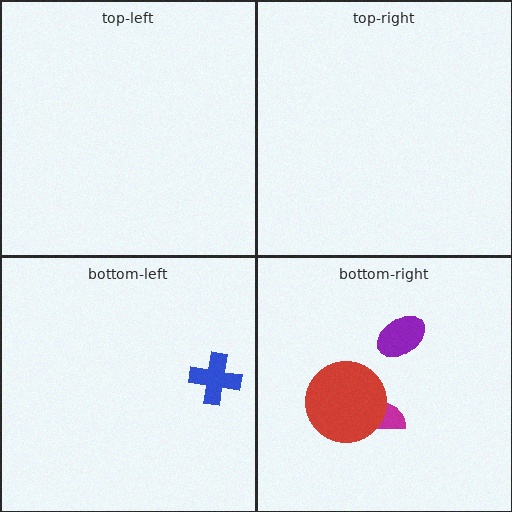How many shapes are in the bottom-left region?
1.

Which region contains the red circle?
The bottom-right region.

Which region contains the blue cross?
The bottom-left region.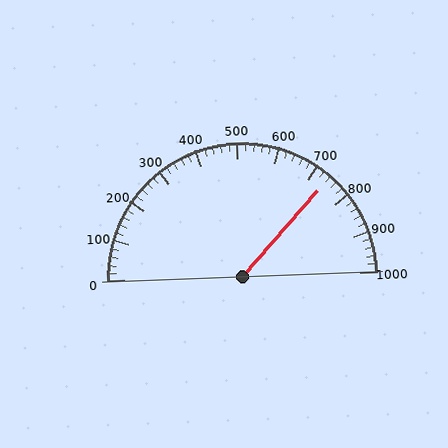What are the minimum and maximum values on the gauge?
The gauge ranges from 0 to 1000.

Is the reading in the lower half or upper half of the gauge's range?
The reading is in the upper half of the range (0 to 1000).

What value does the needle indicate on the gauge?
The needle indicates approximately 740.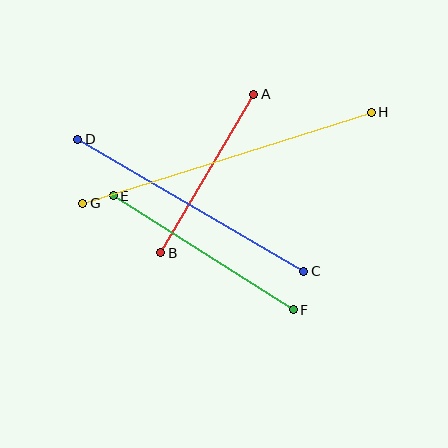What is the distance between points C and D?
The distance is approximately 262 pixels.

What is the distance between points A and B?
The distance is approximately 184 pixels.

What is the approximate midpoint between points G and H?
The midpoint is at approximately (227, 158) pixels.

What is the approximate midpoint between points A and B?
The midpoint is at approximately (207, 174) pixels.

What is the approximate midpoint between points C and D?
The midpoint is at approximately (191, 205) pixels.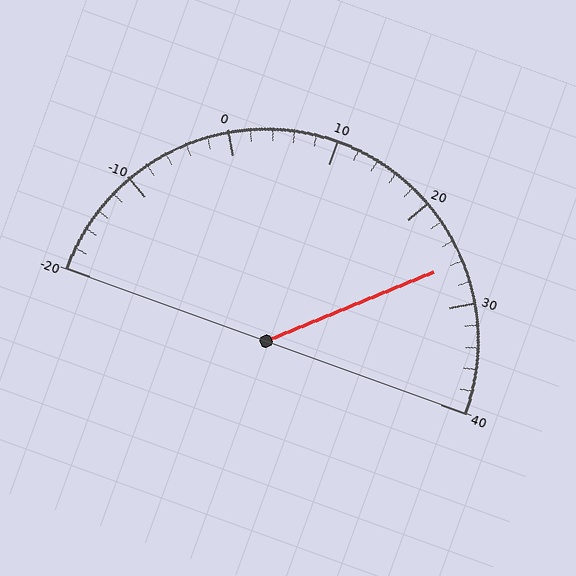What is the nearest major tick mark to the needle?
The nearest major tick mark is 30.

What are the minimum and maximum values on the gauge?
The gauge ranges from -20 to 40.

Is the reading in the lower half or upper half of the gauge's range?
The reading is in the upper half of the range (-20 to 40).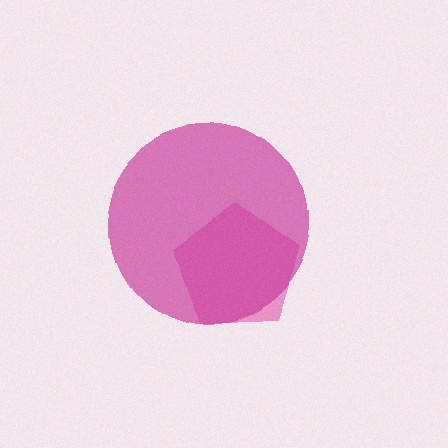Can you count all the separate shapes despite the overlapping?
Yes, there are 2 separate shapes.